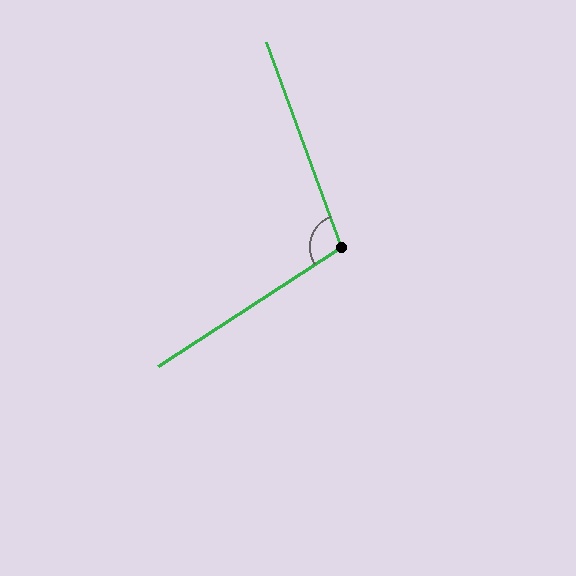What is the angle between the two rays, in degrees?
Approximately 103 degrees.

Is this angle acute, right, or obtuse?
It is obtuse.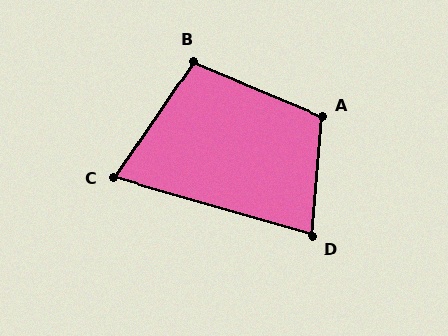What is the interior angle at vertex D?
Approximately 78 degrees (acute).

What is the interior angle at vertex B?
Approximately 102 degrees (obtuse).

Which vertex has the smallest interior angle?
C, at approximately 72 degrees.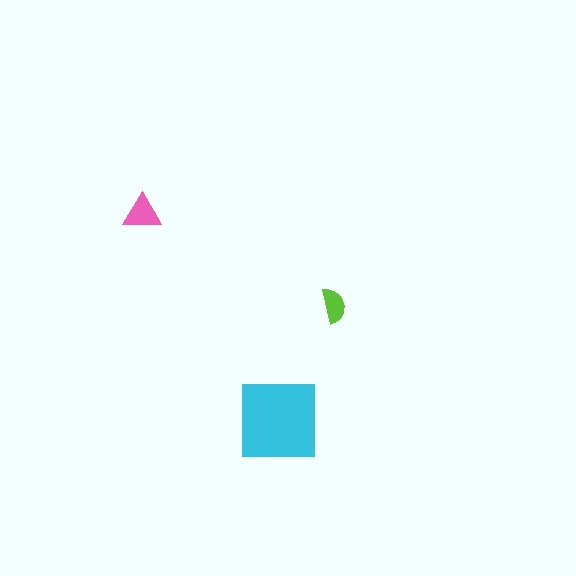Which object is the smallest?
The lime semicircle.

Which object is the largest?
The cyan square.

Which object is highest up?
The pink triangle is topmost.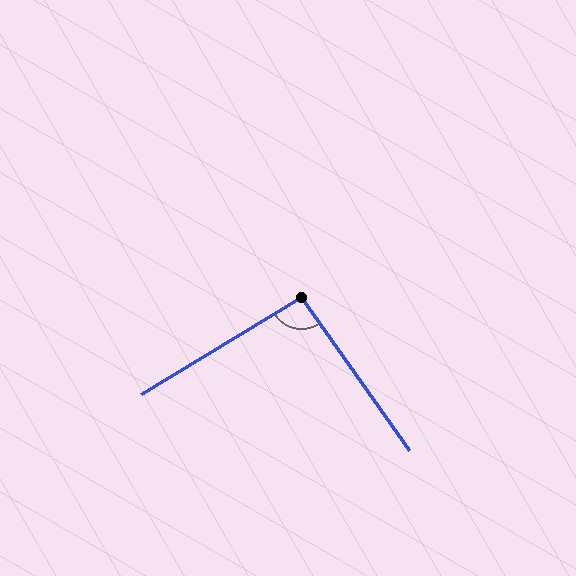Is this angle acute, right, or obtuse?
It is approximately a right angle.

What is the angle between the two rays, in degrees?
Approximately 94 degrees.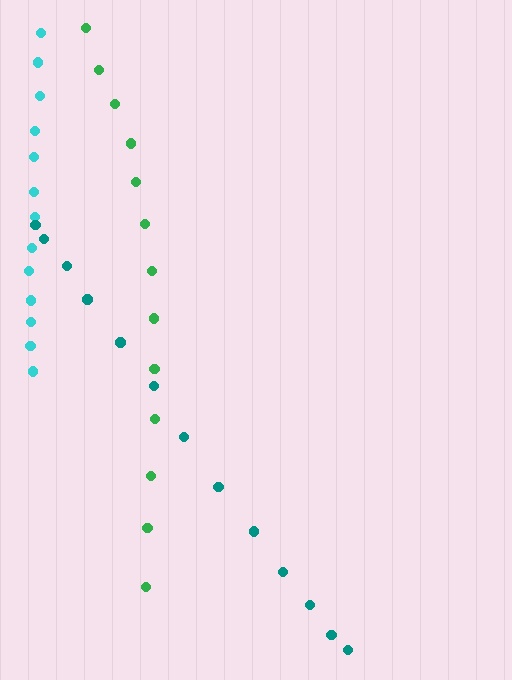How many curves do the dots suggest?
There are 3 distinct paths.